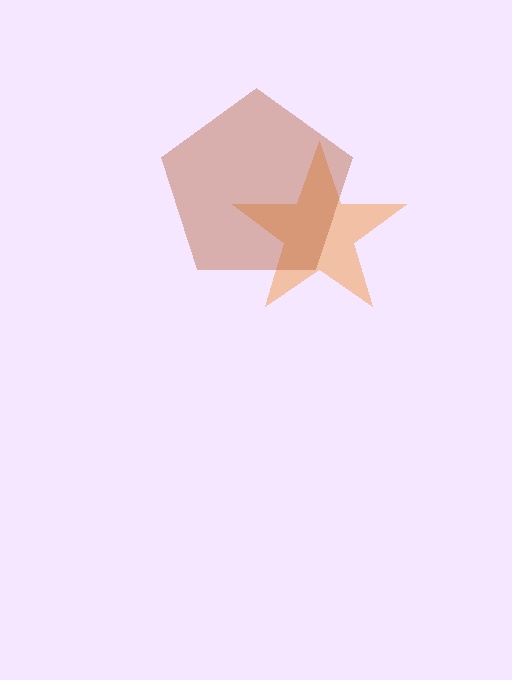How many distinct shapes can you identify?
There are 2 distinct shapes: an orange star, a brown pentagon.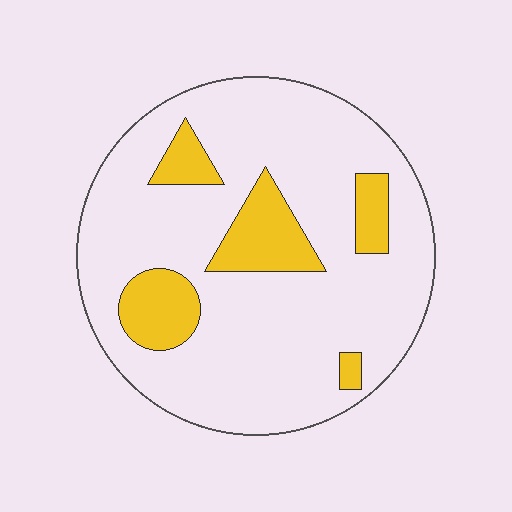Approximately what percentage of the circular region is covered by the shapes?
Approximately 20%.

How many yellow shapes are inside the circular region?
5.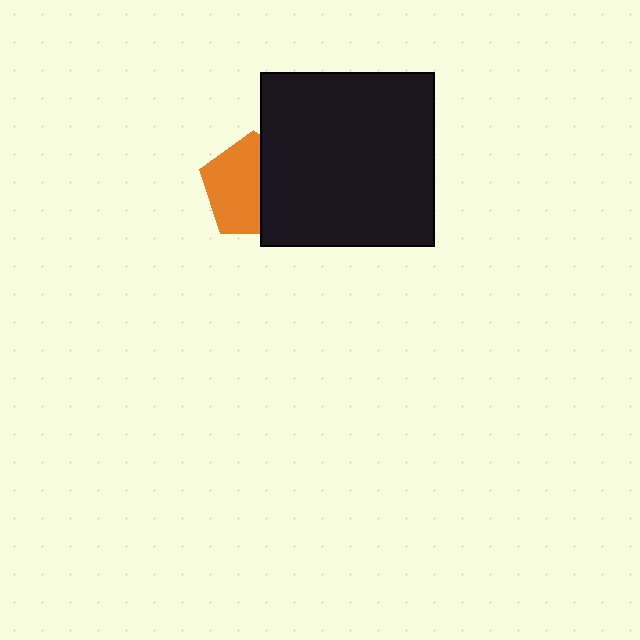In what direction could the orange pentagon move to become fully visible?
The orange pentagon could move left. That would shift it out from behind the black square entirely.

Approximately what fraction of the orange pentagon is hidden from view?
Roughly 42% of the orange pentagon is hidden behind the black square.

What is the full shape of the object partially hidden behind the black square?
The partially hidden object is an orange pentagon.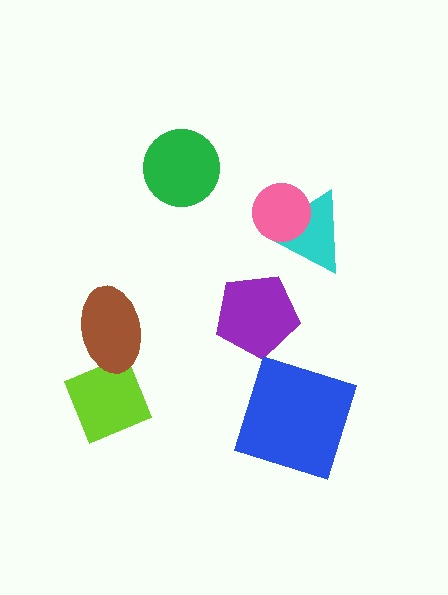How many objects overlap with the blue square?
0 objects overlap with the blue square.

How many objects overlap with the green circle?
0 objects overlap with the green circle.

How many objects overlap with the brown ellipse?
0 objects overlap with the brown ellipse.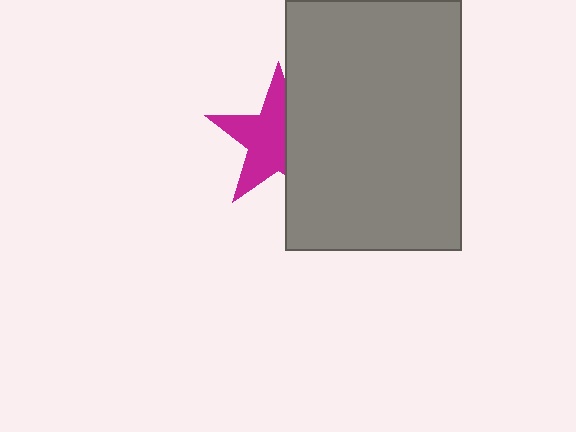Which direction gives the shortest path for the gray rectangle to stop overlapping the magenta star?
Moving right gives the shortest separation.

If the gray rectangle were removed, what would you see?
You would see the complete magenta star.